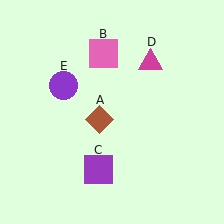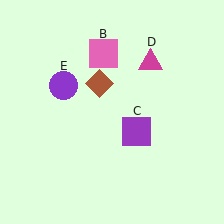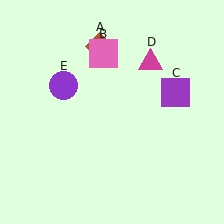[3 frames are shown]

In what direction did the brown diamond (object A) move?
The brown diamond (object A) moved up.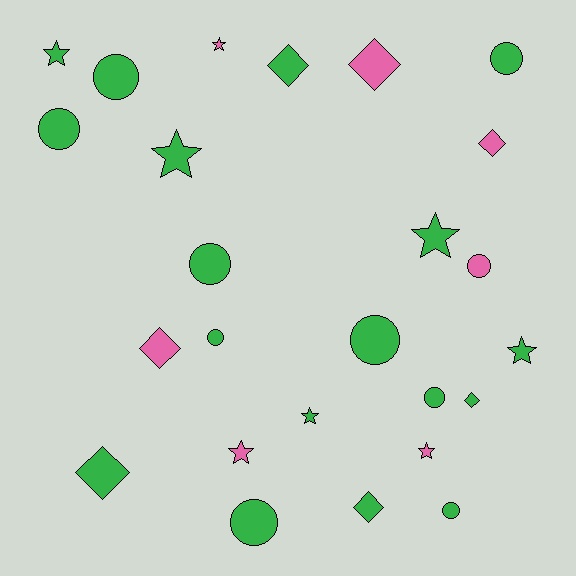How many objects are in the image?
There are 25 objects.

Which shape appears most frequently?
Circle, with 10 objects.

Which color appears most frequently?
Green, with 18 objects.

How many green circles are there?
There are 9 green circles.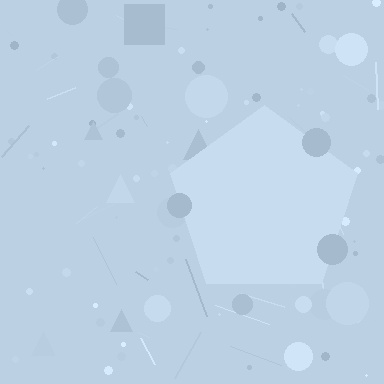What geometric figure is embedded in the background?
A pentagon is embedded in the background.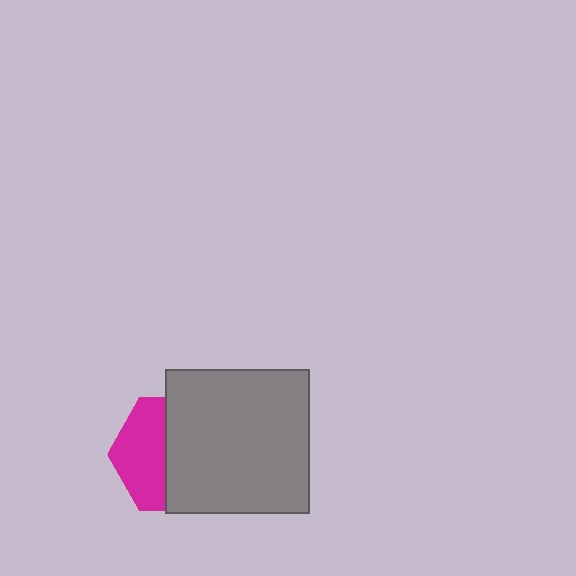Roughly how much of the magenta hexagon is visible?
A small part of it is visible (roughly 43%).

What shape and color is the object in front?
The object in front is a gray square.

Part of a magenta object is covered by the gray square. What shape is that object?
It is a hexagon.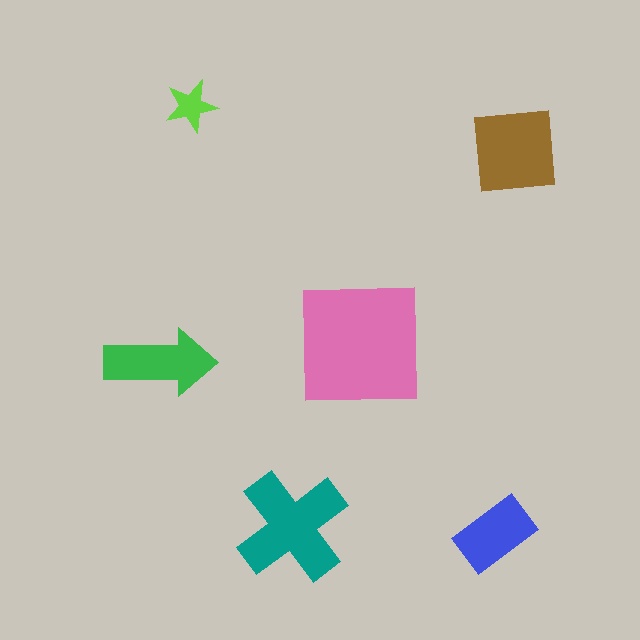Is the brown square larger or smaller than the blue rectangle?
Larger.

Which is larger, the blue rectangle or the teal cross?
The teal cross.